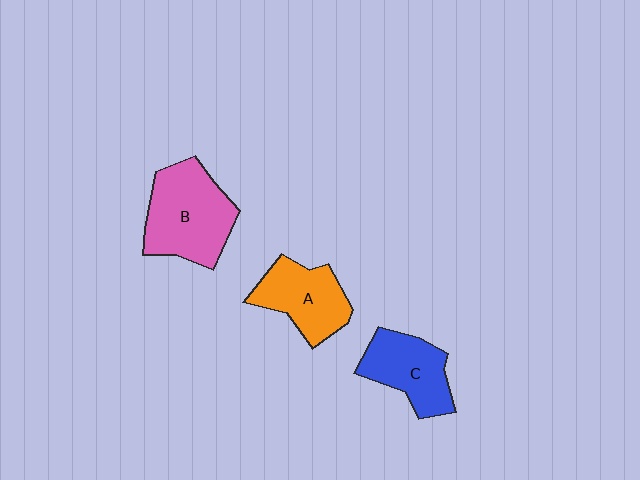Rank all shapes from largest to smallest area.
From largest to smallest: B (pink), A (orange), C (blue).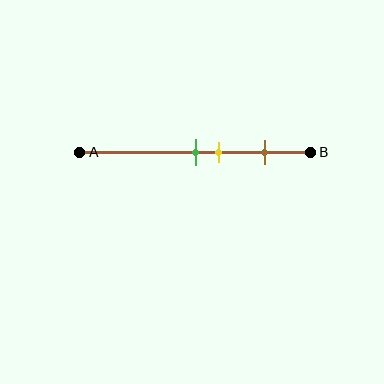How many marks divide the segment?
There are 3 marks dividing the segment.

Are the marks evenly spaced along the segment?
No, the marks are not evenly spaced.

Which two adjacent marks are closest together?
The green and yellow marks are the closest adjacent pair.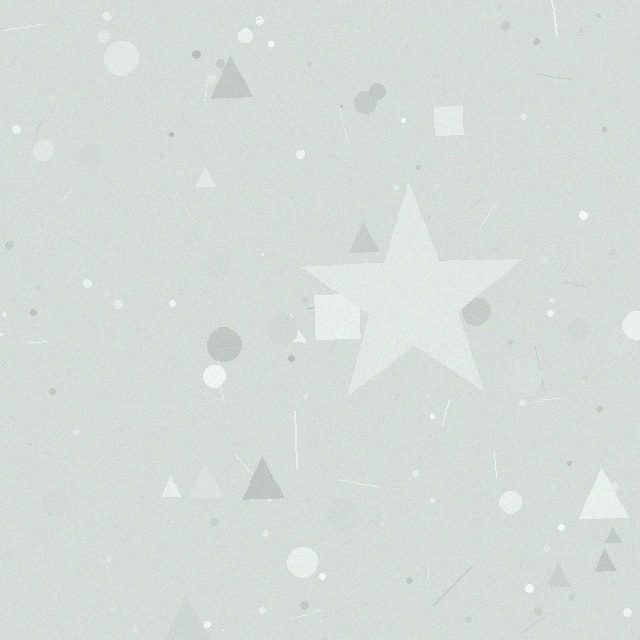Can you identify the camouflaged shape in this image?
The camouflaged shape is a star.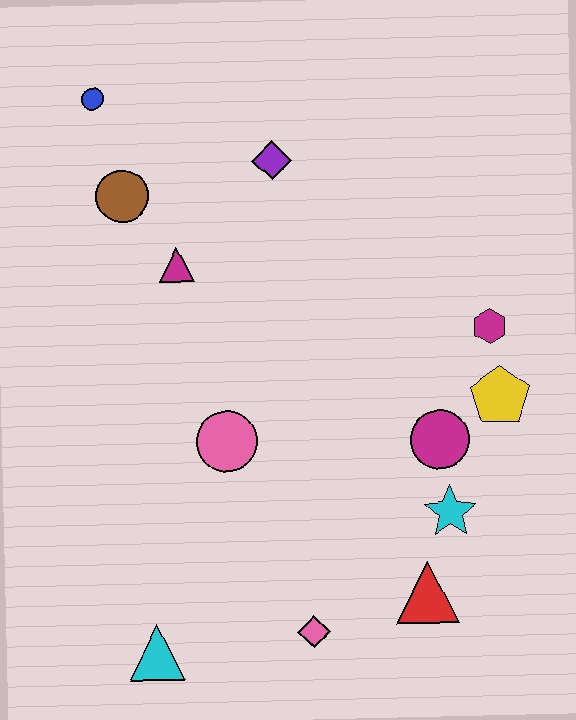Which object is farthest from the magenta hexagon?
The cyan triangle is farthest from the magenta hexagon.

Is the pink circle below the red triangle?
No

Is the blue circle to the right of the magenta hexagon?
No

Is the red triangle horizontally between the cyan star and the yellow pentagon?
No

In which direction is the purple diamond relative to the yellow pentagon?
The purple diamond is above the yellow pentagon.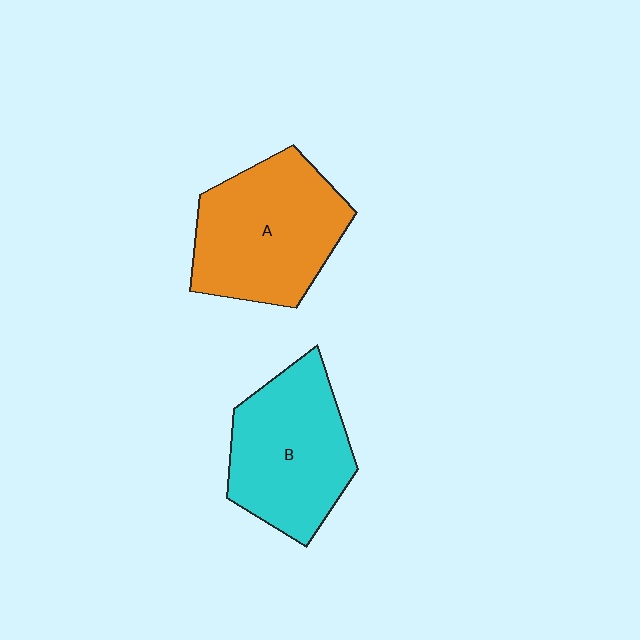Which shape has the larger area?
Shape A (orange).